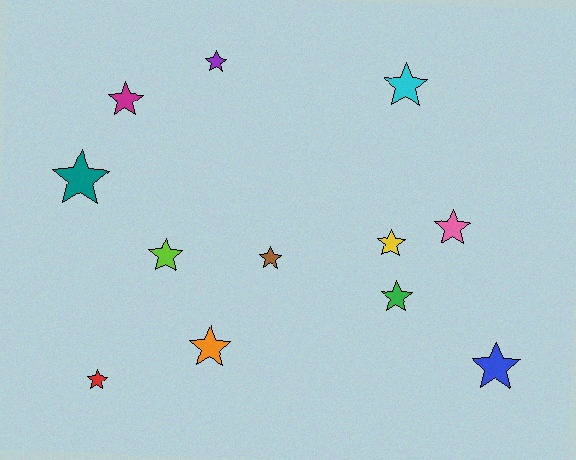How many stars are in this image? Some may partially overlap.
There are 12 stars.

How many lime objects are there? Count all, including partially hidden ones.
There is 1 lime object.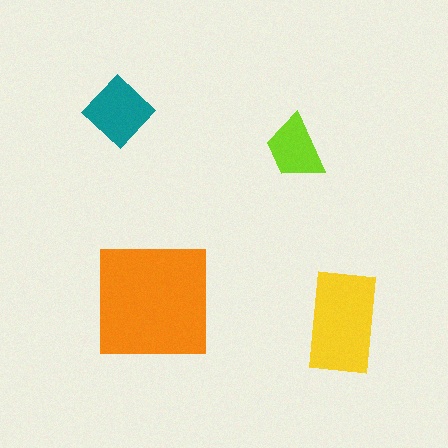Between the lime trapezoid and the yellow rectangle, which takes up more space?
The yellow rectangle.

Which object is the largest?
The orange square.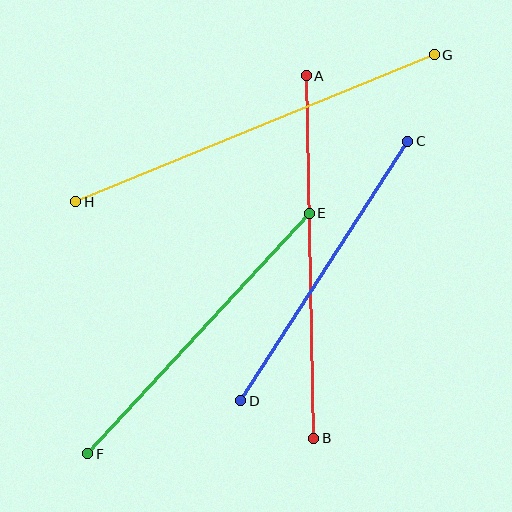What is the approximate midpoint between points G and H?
The midpoint is at approximately (255, 128) pixels.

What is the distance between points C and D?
The distance is approximately 309 pixels.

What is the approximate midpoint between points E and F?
The midpoint is at approximately (199, 334) pixels.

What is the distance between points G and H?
The distance is approximately 387 pixels.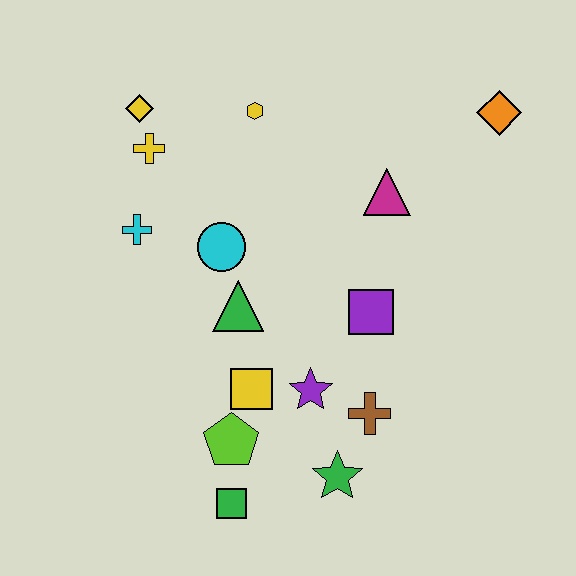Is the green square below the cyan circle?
Yes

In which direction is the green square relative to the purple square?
The green square is below the purple square.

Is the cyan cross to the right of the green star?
No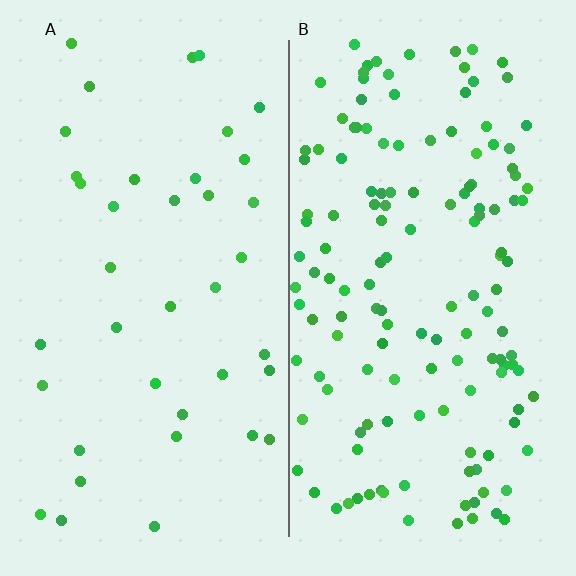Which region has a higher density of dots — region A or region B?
B (the right).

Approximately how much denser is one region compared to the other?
Approximately 3.7× — region B over region A.